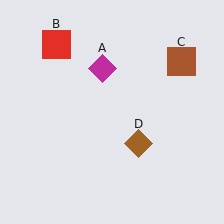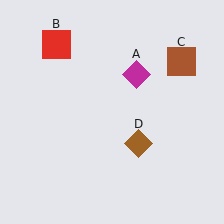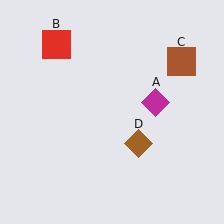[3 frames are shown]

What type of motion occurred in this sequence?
The magenta diamond (object A) rotated clockwise around the center of the scene.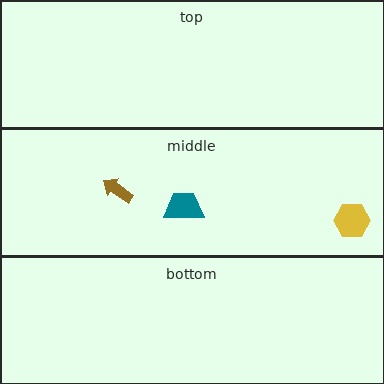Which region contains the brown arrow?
The middle region.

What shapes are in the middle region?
The brown arrow, the yellow hexagon, the teal trapezoid.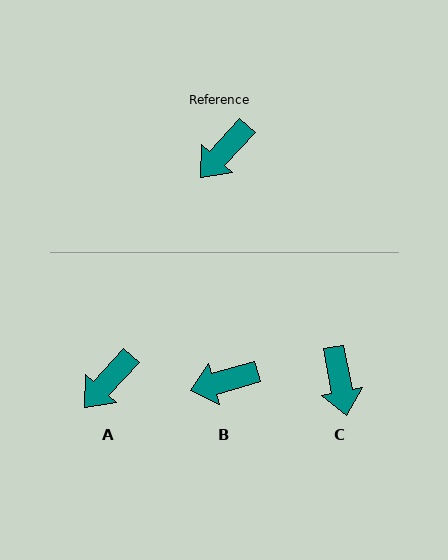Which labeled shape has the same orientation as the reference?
A.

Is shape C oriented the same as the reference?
No, it is off by about 53 degrees.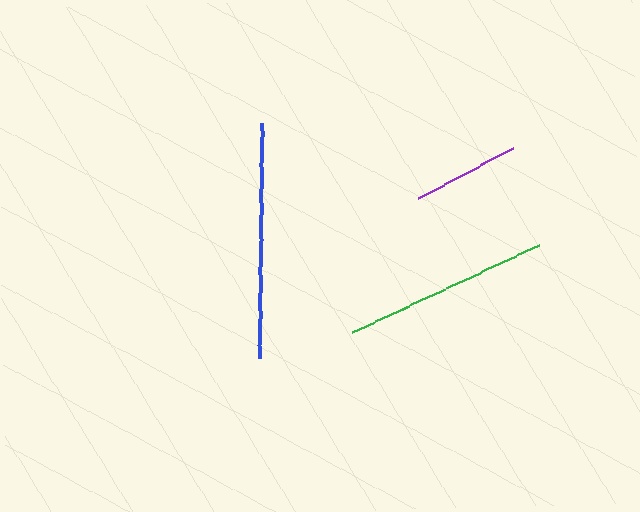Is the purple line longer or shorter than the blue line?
The blue line is longer than the purple line.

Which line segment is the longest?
The blue line is the longest at approximately 235 pixels.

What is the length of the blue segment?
The blue segment is approximately 235 pixels long.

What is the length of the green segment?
The green segment is approximately 205 pixels long.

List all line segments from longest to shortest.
From longest to shortest: blue, green, purple.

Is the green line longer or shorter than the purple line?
The green line is longer than the purple line.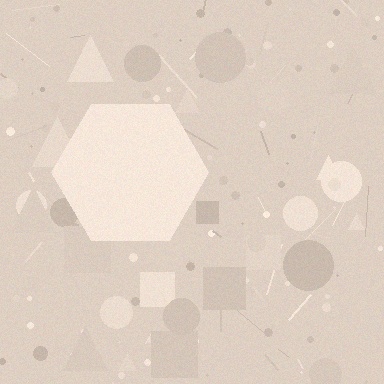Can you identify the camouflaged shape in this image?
The camouflaged shape is a hexagon.